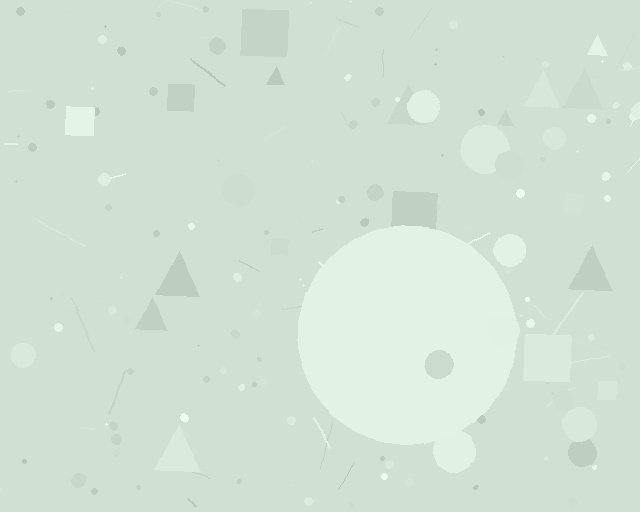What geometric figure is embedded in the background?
A circle is embedded in the background.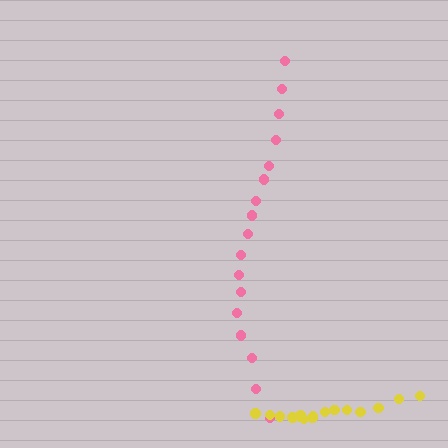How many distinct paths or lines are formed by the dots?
There are 2 distinct paths.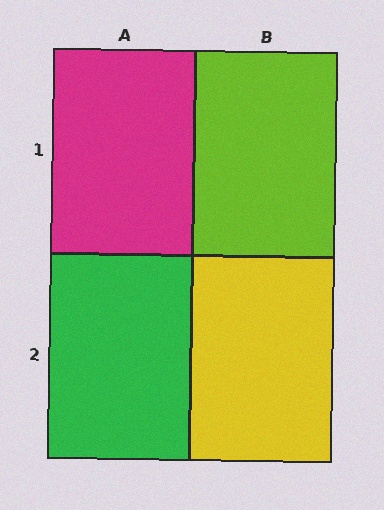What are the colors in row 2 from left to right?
Green, yellow.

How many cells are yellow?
1 cell is yellow.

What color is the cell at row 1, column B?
Lime.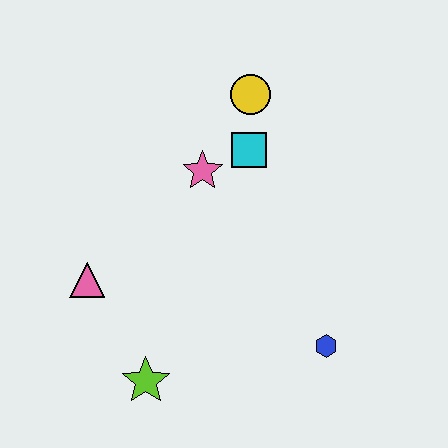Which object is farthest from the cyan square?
The lime star is farthest from the cyan square.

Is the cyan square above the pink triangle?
Yes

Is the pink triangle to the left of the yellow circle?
Yes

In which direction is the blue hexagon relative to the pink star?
The blue hexagon is below the pink star.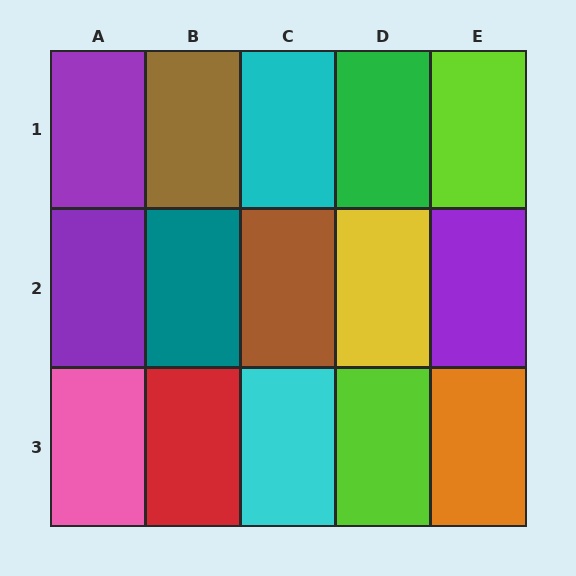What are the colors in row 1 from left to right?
Purple, brown, cyan, green, lime.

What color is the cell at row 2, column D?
Yellow.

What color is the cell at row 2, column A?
Purple.